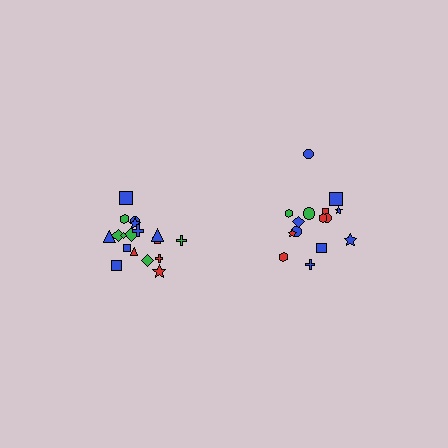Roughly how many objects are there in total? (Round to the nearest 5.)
Roughly 35 objects in total.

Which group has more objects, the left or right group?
The left group.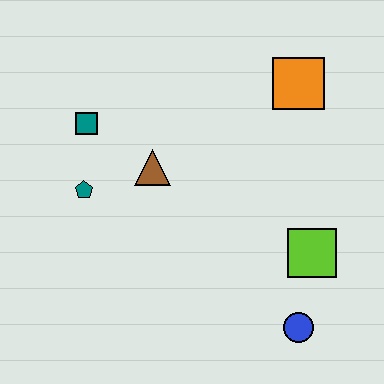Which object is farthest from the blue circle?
The teal square is farthest from the blue circle.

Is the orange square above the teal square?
Yes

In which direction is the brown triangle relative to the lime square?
The brown triangle is to the left of the lime square.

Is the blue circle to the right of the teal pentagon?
Yes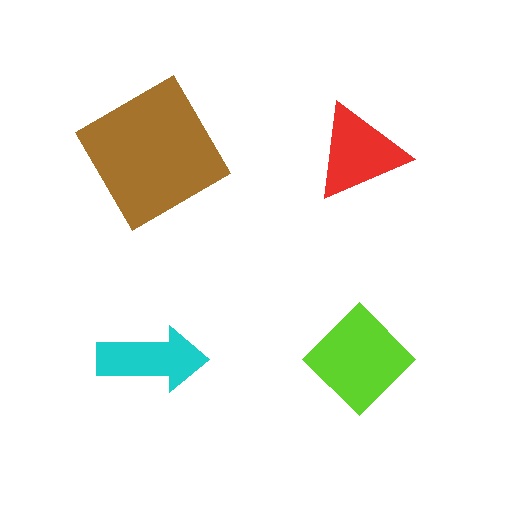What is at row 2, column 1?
A cyan arrow.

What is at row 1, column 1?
A brown diamond.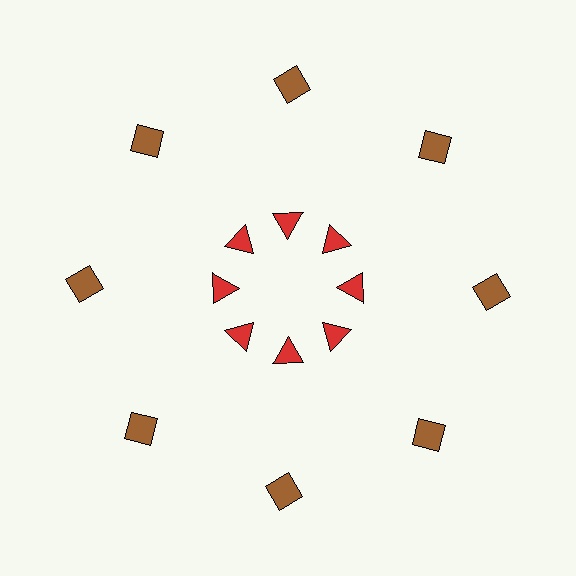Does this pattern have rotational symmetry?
Yes, this pattern has 8-fold rotational symmetry. It looks the same after rotating 45 degrees around the center.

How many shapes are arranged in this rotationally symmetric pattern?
There are 16 shapes, arranged in 8 groups of 2.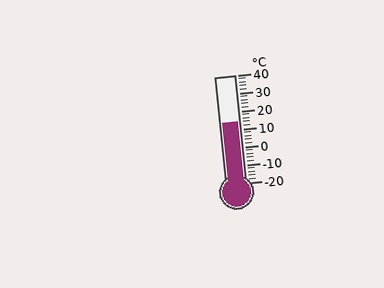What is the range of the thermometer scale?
The thermometer scale ranges from -20°C to 40°C.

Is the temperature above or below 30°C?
The temperature is below 30°C.